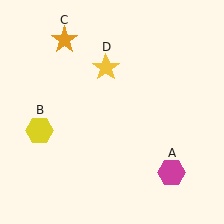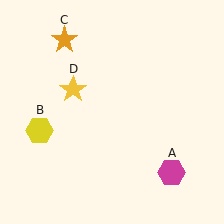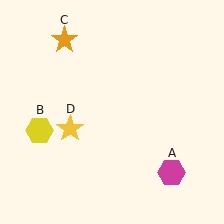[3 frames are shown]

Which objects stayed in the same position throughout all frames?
Magenta hexagon (object A) and yellow hexagon (object B) and orange star (object C) remained stationary.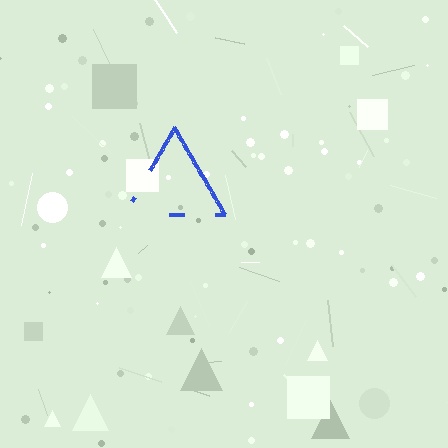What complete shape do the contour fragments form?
The contour fragments form a triangle.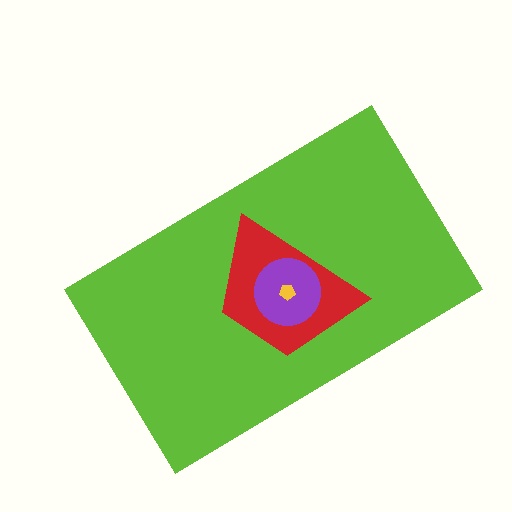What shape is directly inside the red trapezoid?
The purple circle.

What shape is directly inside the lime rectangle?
The red trapezoid.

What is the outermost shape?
The lime rectangle.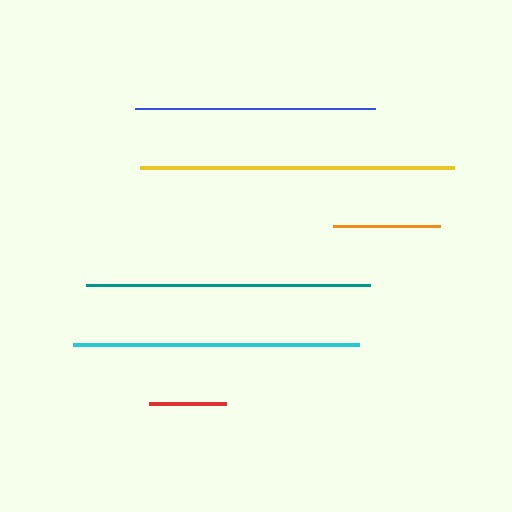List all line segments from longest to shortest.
From longest to shortest: yellow, cyan, teal, blue, orange, red.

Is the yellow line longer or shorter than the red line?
The yellow line is longer than the red line.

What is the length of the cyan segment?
The cyan segment is approximately 286 pixels long.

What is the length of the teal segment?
The teal segment is approximately 284 pixels long.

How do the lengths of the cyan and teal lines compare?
The cyan and teal lines are approximately the same length.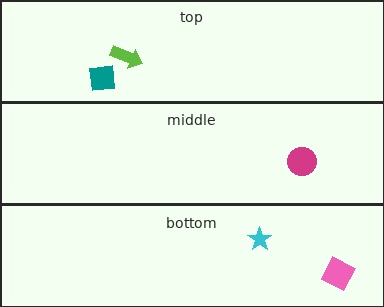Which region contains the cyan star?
The bottom region.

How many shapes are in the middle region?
1.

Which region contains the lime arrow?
The top region.